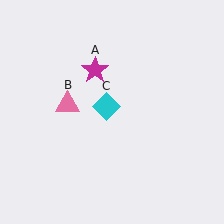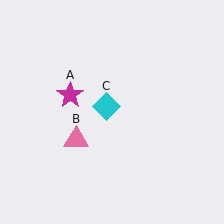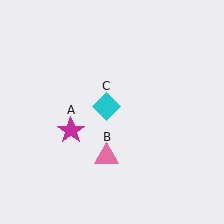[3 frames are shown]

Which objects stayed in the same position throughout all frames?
Cyan diamond (object C) remained stationary.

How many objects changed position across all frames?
2 objects changed position: magenta star (object A), pink triangle (object B).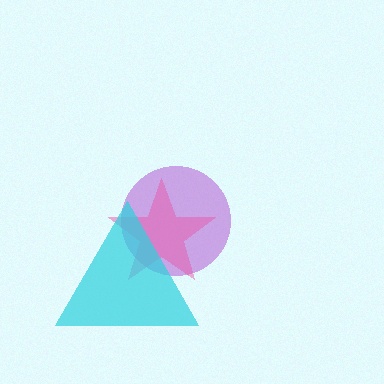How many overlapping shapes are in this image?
There are 3 overlapping shapes in the image.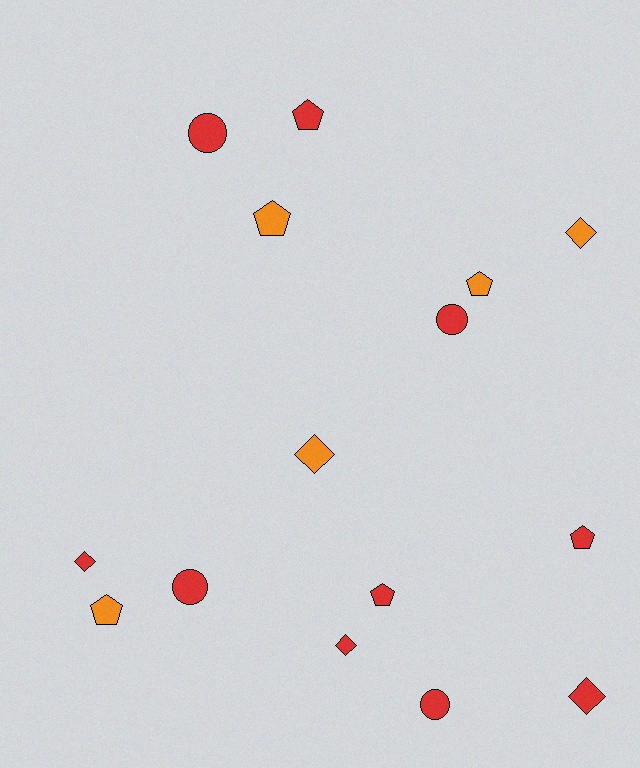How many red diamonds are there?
There are 3 red diamonds.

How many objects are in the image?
There are 15 objects.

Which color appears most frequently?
Red, with 10 objects.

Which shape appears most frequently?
Pentagon, with 6 objects.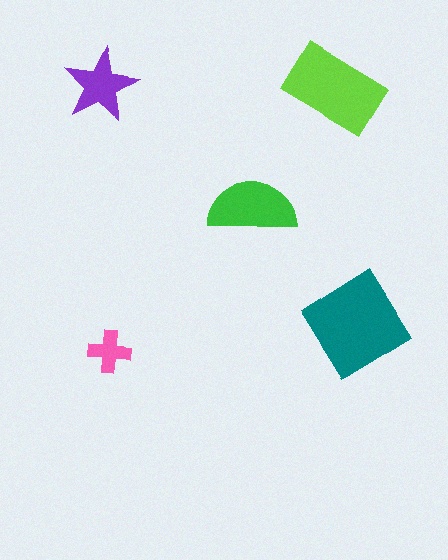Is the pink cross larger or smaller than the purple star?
Smaller.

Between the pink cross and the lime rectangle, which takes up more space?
The lime rectangle.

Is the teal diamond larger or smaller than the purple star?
Larger.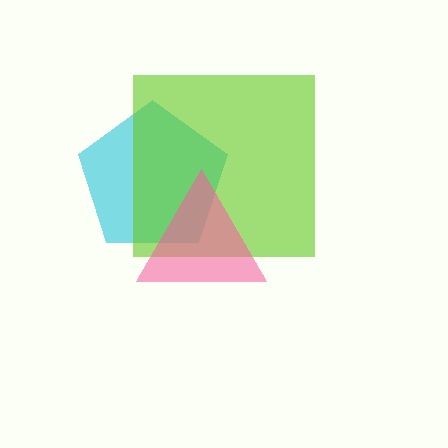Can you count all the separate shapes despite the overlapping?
Yes, there are 3 separate shapes.